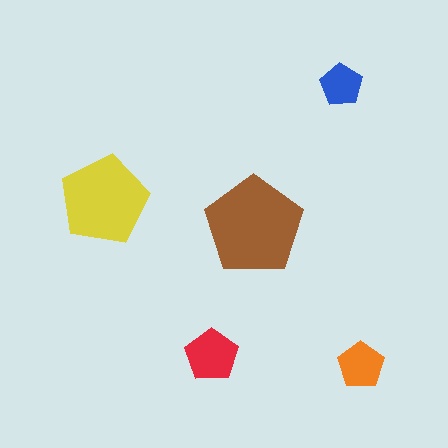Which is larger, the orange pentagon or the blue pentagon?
The orange one.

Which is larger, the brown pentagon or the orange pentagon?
The brown one.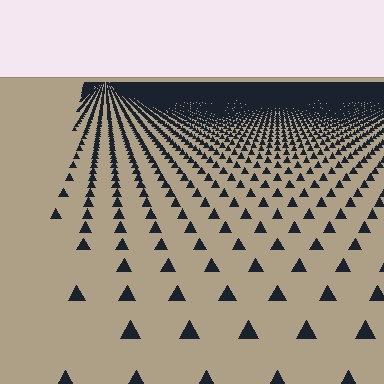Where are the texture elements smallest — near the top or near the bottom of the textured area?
Near the top.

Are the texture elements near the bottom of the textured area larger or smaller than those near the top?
Larger. Near the bottom, elements are closer to the viewer and appear at a bigger on-screen size.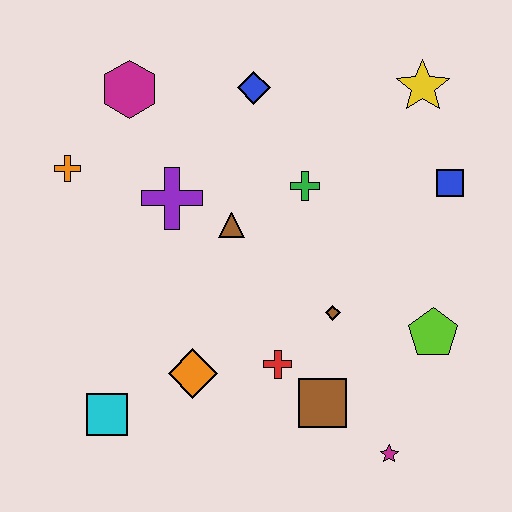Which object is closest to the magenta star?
The brown square is closest to the magenta star.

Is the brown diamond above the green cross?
No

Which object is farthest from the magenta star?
The magenta hexagon is farthest from the magenta star.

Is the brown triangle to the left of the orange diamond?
No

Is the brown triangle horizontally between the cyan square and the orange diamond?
No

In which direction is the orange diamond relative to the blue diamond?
The orange diamond is below the blue diamond.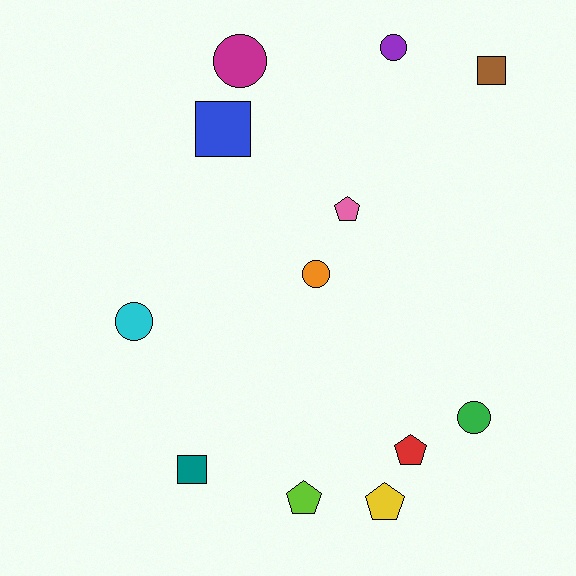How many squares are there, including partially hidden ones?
There are 3 squares.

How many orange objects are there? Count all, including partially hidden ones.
There is 1 orange object.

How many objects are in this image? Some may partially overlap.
There are 12 objects.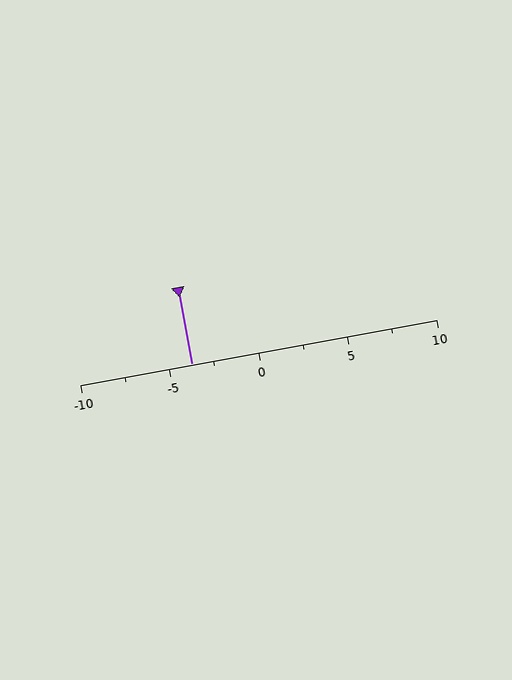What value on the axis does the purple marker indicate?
The marker indicates approximately -3.8.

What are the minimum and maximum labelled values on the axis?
The axis runs from -10 to 10.